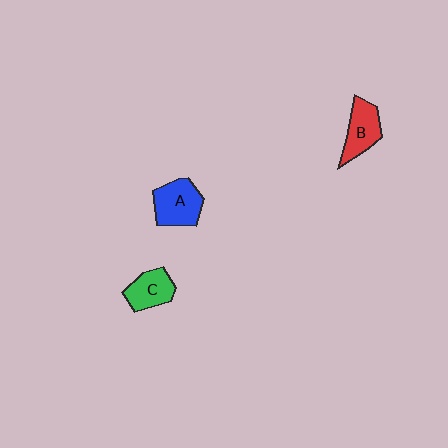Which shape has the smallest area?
Shape C (green).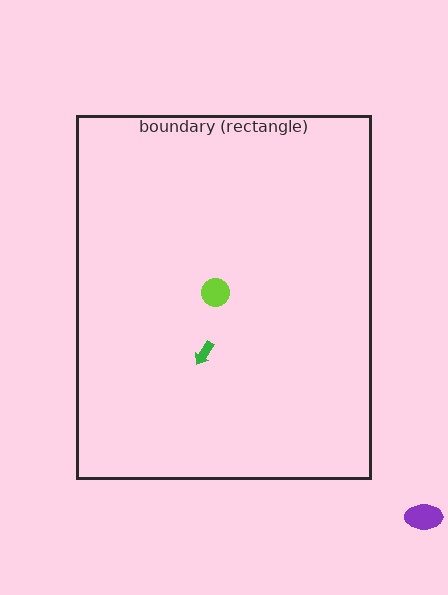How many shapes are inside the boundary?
2 inside, 1 outside.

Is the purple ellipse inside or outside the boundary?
Outside.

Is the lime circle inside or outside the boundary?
Inside.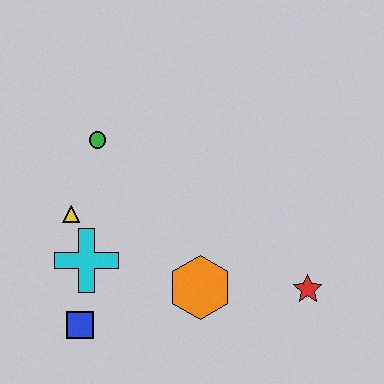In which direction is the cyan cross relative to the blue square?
The cyan cross is above the blue square.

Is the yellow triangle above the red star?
Yes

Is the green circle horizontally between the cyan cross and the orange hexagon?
Yes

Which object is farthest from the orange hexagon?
The green circle is farthest from the orange hexagon.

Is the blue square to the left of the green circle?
Yes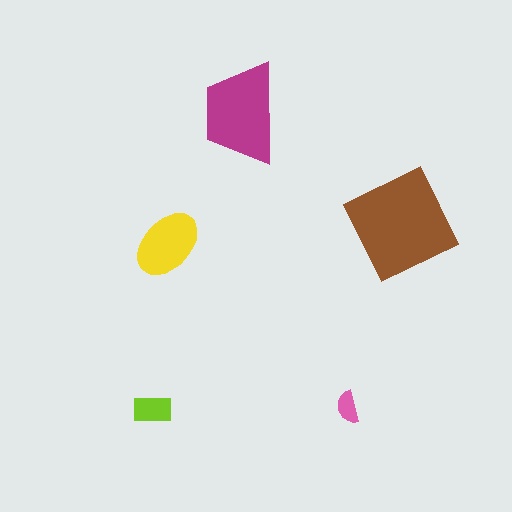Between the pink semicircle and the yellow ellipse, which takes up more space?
The yellow ellipse.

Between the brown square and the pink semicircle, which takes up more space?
The brown square.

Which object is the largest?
The brown square.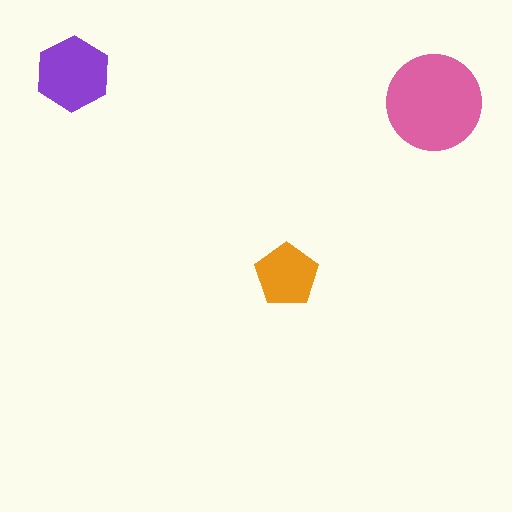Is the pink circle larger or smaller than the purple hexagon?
Larger.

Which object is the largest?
The pink circle.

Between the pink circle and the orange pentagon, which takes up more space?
The pink circle.